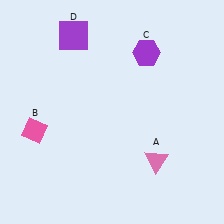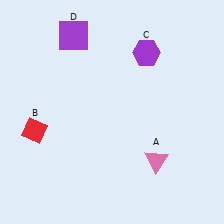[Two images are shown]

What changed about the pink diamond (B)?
In Image 1, B is pink. In Image 2, it changed to red.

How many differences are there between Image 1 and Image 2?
There is 1 difference between the two images.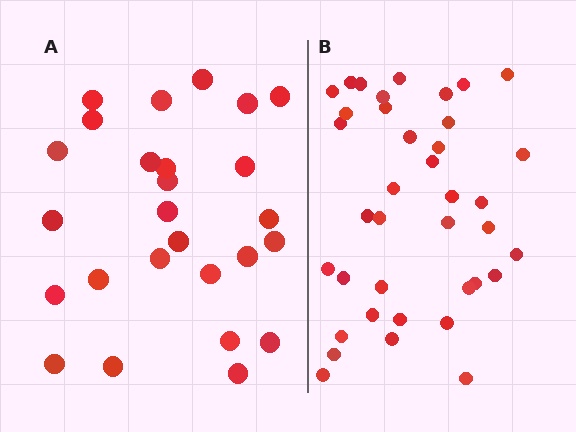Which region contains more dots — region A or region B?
Region B (the right region) has more dots.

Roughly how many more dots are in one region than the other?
Region B has roughly 12 or so more dots than region A.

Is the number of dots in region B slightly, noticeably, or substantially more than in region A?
Region B has substantially more. The ratio is roughly 1.5 to 1.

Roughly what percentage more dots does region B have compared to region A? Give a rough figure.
About 45% more.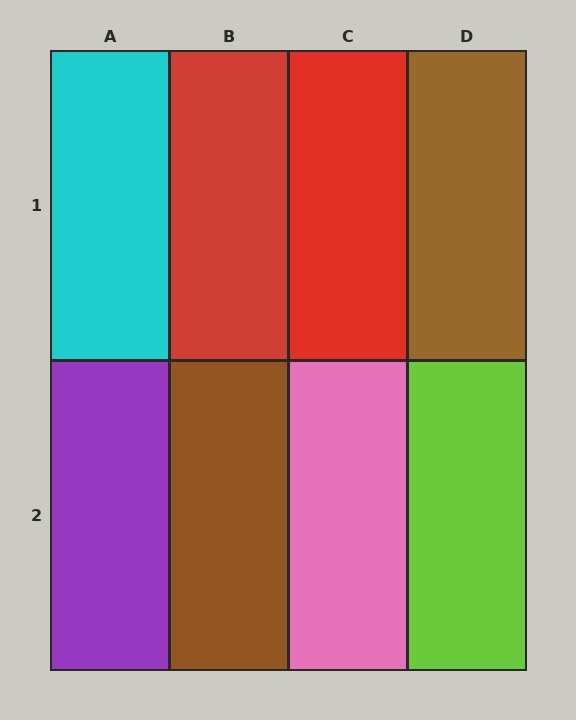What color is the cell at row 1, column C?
Red.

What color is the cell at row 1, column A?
Cyan.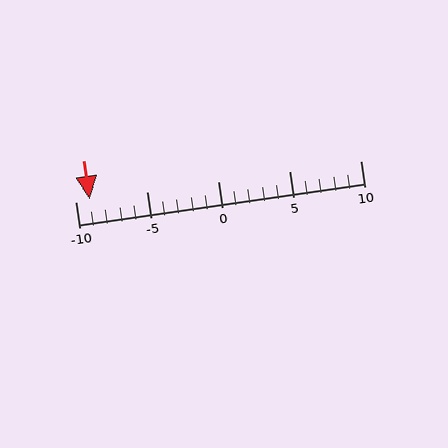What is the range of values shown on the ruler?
The ruler shows values from -10 to 10.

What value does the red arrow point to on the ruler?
The red arrow points to approximately -9.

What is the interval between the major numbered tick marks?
The major tick marks are spaced 5 units apart.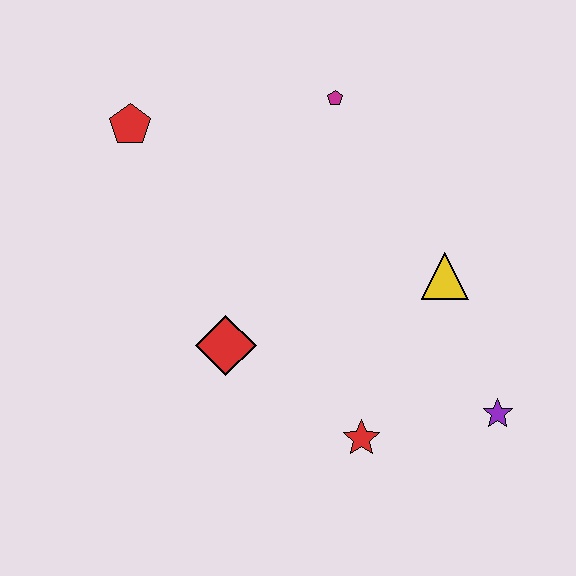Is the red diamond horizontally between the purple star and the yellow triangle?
No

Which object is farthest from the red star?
The red pentagon is farthest from the red star.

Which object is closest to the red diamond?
The red star is closest to the red diamond.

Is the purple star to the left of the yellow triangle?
No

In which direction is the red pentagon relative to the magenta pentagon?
The red pentagon is to the left of the magenta pentagon.